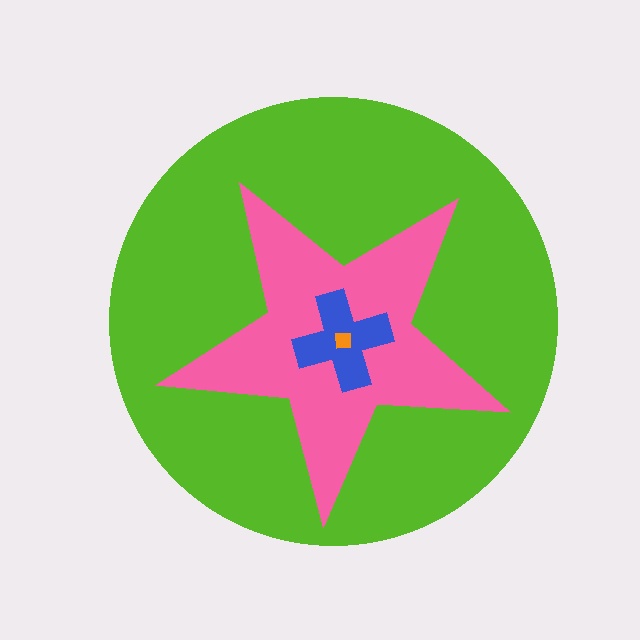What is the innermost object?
The orange square.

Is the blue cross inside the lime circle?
Yes.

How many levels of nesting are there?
4.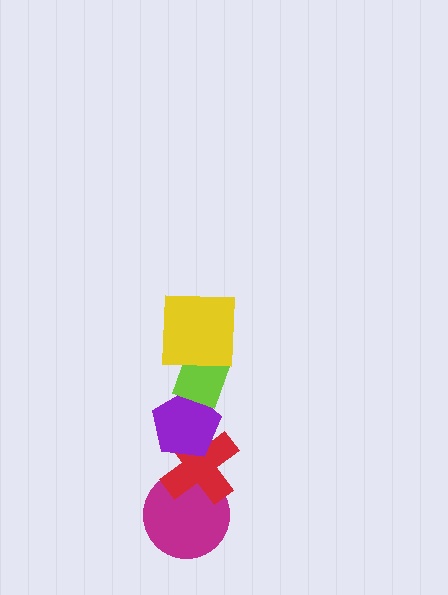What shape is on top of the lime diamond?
The yellow square is on top of the lime diamond.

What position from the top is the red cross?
The red cross is 4th from the top.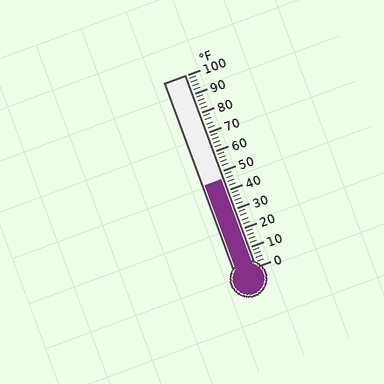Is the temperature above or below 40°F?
The temperature is above 40°F.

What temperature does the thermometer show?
The thermometer shows approximately 46°F.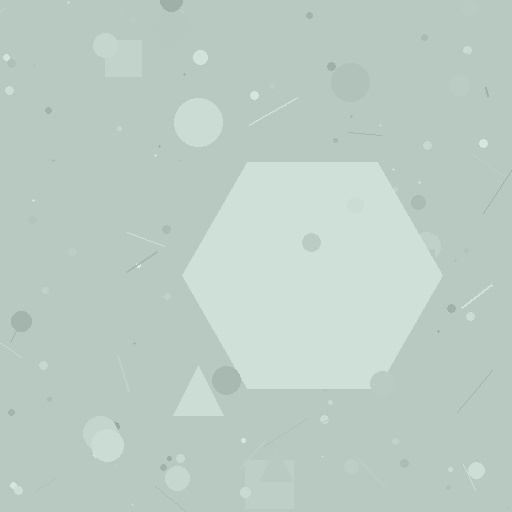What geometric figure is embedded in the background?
A hexagon is embedded in the background.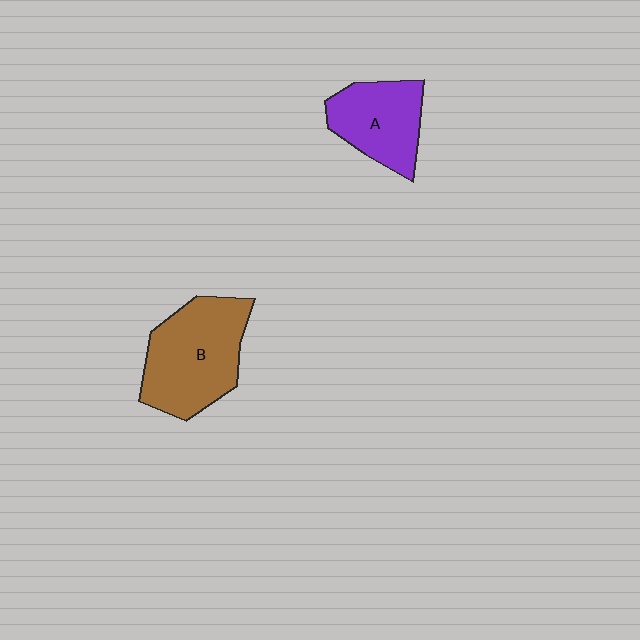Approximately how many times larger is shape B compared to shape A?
Approximately 1.4 times.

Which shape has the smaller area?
Shape A (purple).